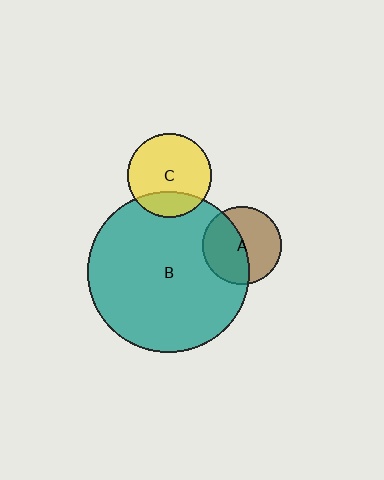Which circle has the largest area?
Circle B (teal).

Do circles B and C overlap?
Yes.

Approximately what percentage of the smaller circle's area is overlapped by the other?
Approximately 25%.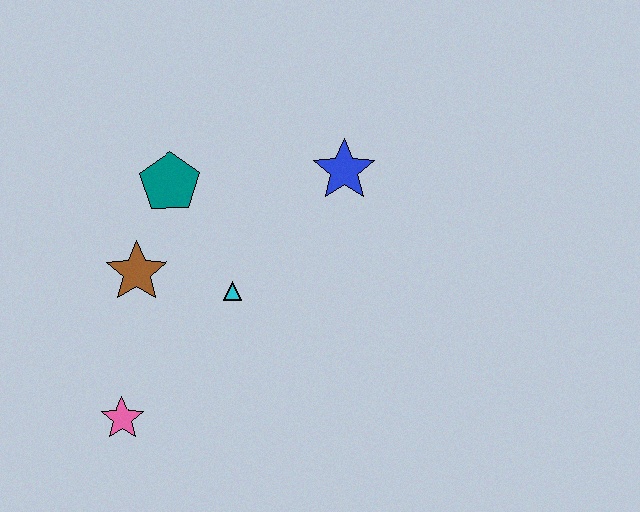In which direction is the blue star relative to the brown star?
The blue star is to the right of the brown star.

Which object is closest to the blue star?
The cyan triangle is closest to the blue star.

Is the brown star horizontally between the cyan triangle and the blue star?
No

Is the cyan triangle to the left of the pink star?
No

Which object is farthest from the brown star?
The blue star is farthest from the brown star.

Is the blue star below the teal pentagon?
No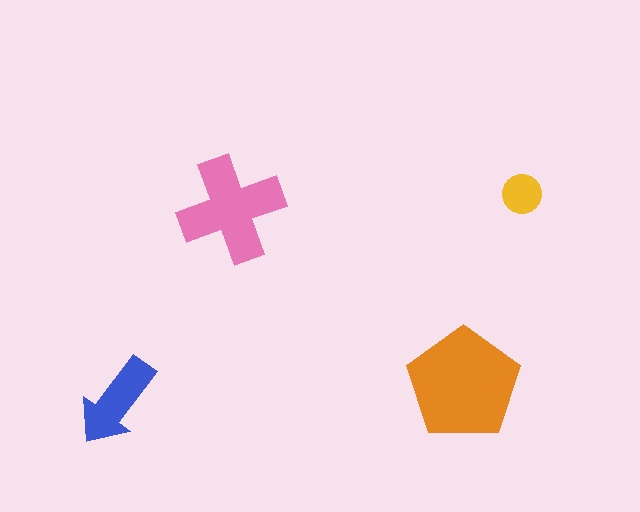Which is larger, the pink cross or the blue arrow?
The pink cross.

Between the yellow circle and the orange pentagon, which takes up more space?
The orange pentagon.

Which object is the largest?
The orange pentagon.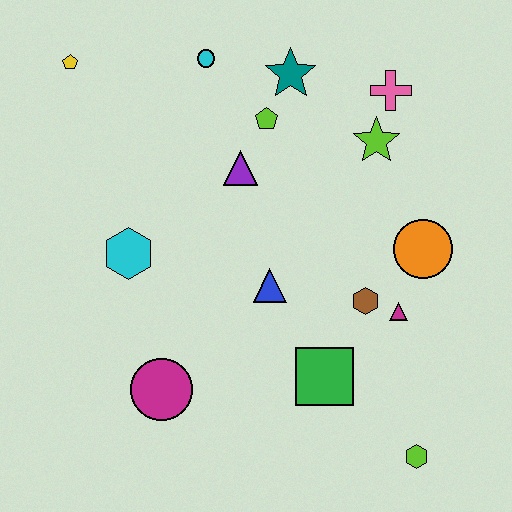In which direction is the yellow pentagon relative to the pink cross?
The yellow pentagon is to the left of the pink cross.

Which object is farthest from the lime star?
The magenta circle is farthest from the lime star.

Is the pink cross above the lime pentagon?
Yes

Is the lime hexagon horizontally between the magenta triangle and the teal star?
No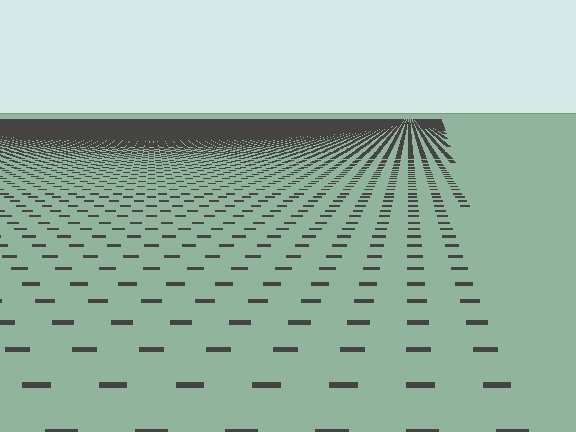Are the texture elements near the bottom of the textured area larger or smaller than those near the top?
Larger. Near the bottom, elements are closer to the viewer and appear at a bigger on-screen size.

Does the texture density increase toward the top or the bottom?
Density increases toward the top.